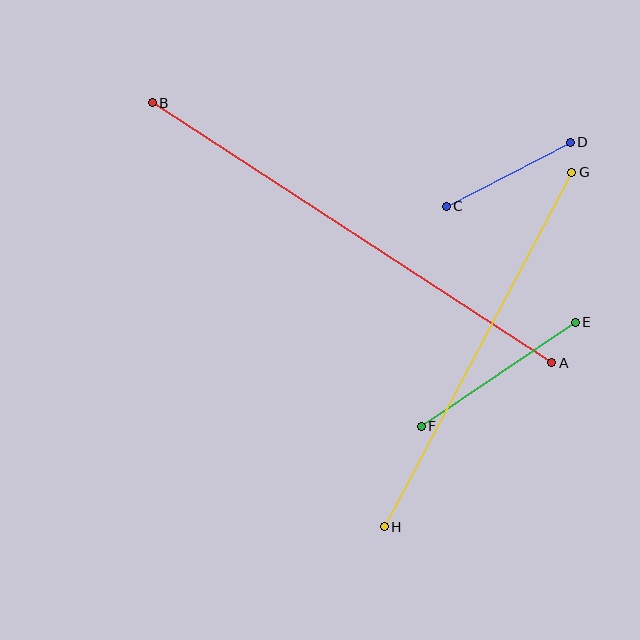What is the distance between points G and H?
The distance is approximately 401 pixels.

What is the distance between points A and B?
The distance is approximately 477 pixels.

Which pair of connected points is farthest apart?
Points A and B are farthest apart.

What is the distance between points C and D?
The distance is approximately 140 pixels.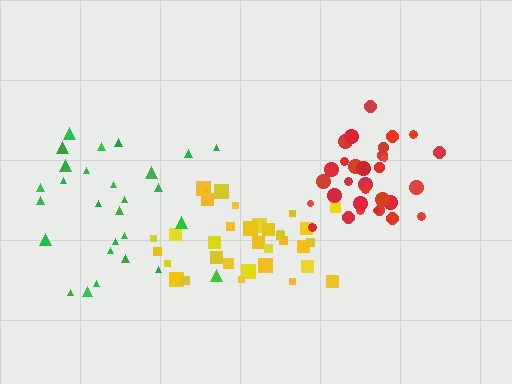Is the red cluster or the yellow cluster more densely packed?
Red.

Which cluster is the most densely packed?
Red.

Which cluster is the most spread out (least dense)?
Green.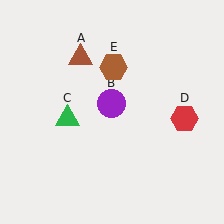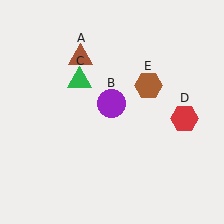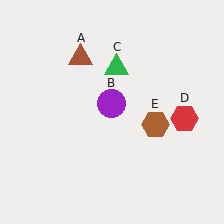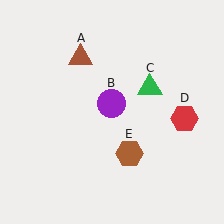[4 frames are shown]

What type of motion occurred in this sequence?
The green triangle (object C), brown hexagon (object E) rotated clockwise around the center of the scene.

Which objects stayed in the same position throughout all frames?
Brown triangle (object A) and purple circle (object B) and red hexagon (object D) remained stationary.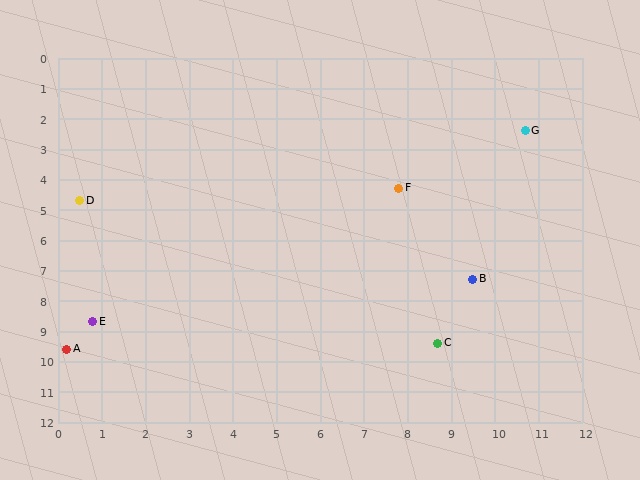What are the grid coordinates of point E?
Point E is at approximately (0.8, 8.7).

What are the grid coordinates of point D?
Point D is at approximately (0.5, 4.7).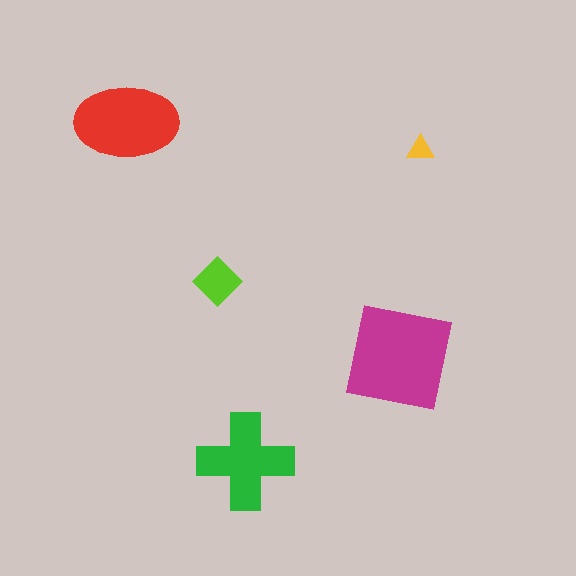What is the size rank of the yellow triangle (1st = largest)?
5th.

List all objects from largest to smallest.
The magenta square, the red ellipse, the green cross, the lime diamond, the yellow triangle.